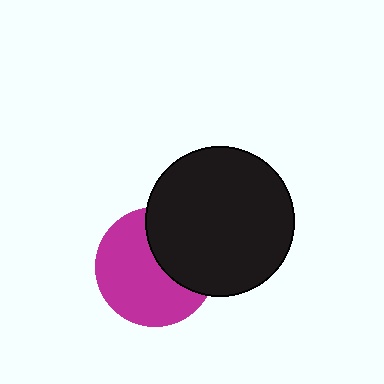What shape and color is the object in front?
The object in front is a black circle.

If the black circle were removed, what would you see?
You would see the complete magenta circle.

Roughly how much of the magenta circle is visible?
About half of it is visible (roughly 63%).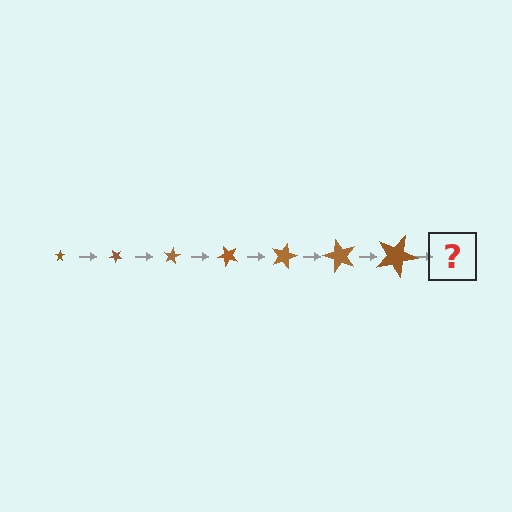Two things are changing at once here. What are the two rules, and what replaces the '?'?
The two rules are that the star grows larger each step and it rotates 40 degrees each step. The '?' should be a star, larger than the previous one and rotated 280 degrees from the start.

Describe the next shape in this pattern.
It should be a star, larger than the previous one and rotated 280 degrees from the start.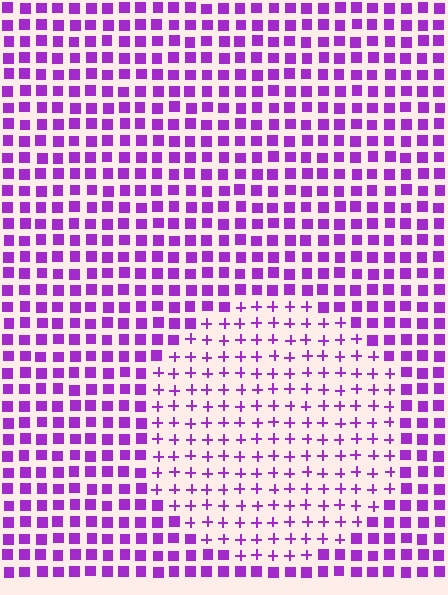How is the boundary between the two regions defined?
The boundary is defined by a change in element shape: plus signs inside vs. squares outside. All elements share the same color and spacing.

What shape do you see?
I see a circle.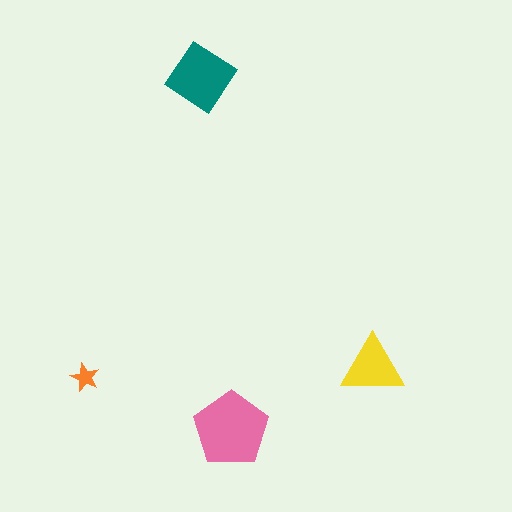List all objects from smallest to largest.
The orange star, the yellow triangle, the teal diamond, the pink pentagon.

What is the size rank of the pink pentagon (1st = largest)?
1st.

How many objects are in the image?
There are 4 objects in the image.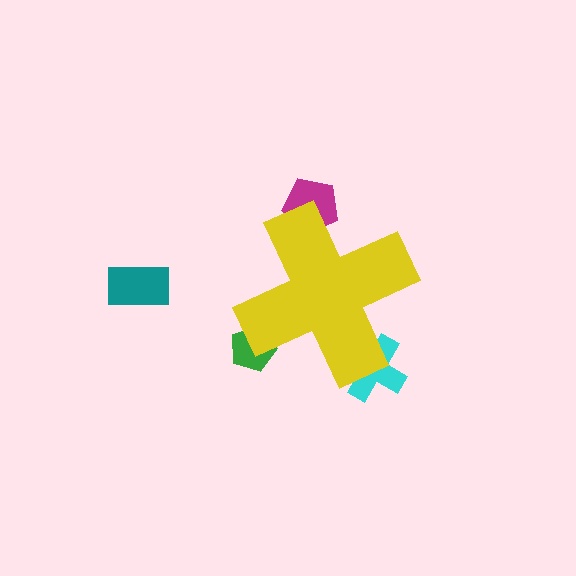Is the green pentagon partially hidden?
Yes, the green pentagon is partially hidden behind the yellow cross.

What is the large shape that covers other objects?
A yellow cross.